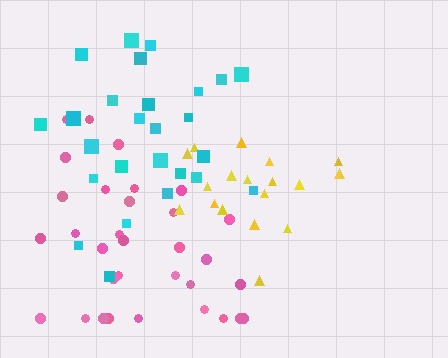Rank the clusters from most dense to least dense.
yellow, pink, cyan.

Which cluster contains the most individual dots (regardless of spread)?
Pink (32).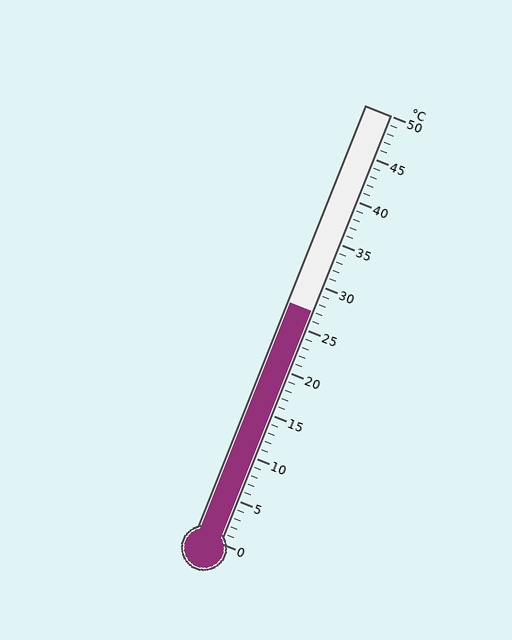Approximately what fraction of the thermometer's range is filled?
The thermometer is filled to approximately 55% of its range.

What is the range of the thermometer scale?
The thermometer scale ranges from 0°C to 50°C.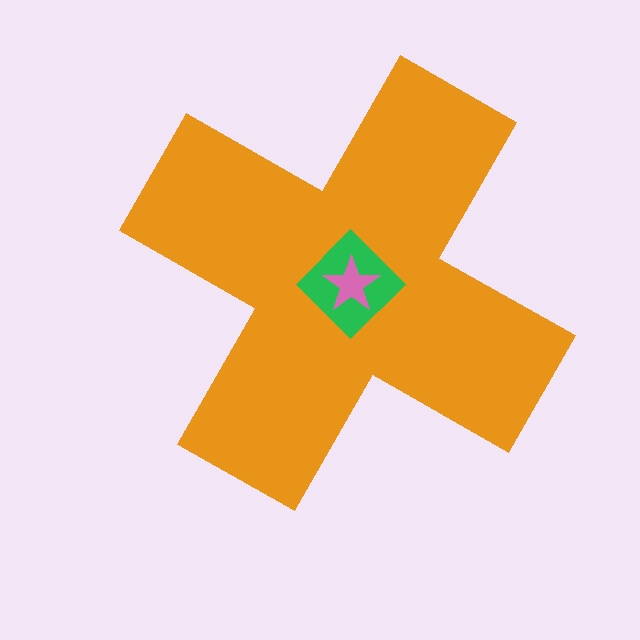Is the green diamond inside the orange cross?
Yes.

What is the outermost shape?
The orange cross.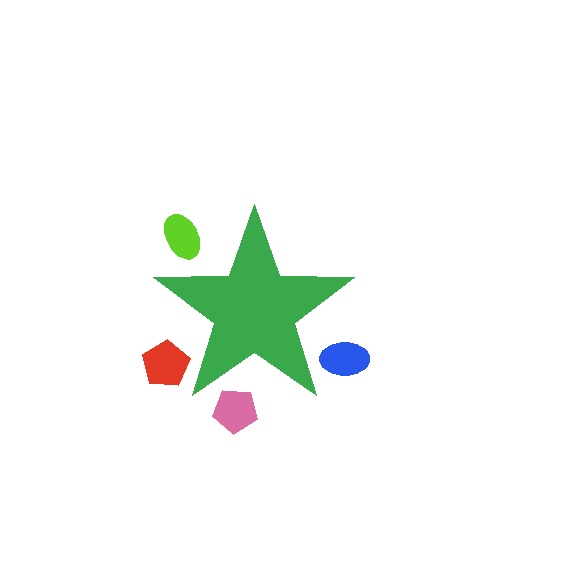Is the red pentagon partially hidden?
Yes, the red pentagon is partially hidden behind the green star.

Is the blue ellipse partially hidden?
Yes, the blue ellipse is partially hidden behind the green star.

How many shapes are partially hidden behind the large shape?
4 shapes are partially hidden.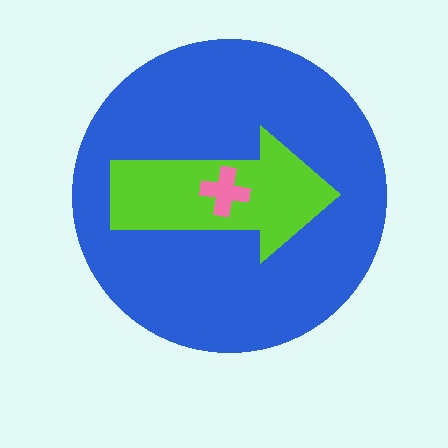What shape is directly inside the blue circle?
The lime arrow.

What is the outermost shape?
The blue circle.